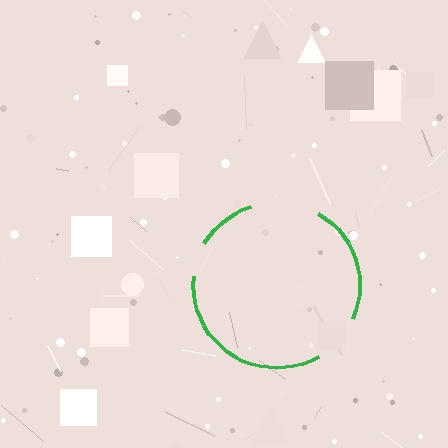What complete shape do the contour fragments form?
The contour fragments form a circle.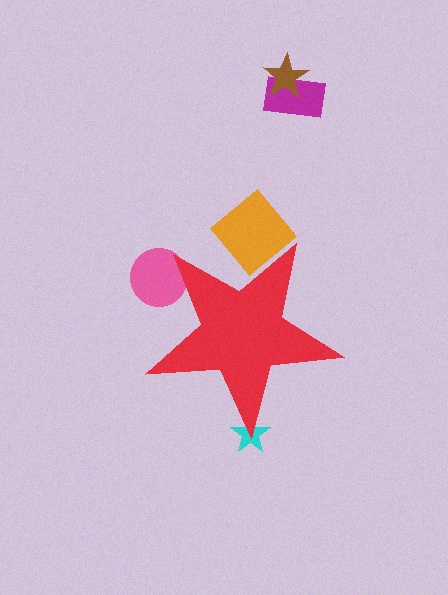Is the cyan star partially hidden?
Yes, the cyan star is partially hidden behind the red star.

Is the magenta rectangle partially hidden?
No, the magenta rectangle is fully visible.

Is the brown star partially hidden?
No, the brown star is fully visible.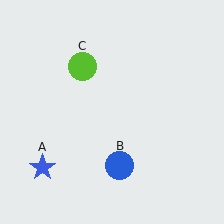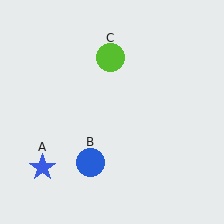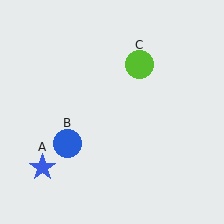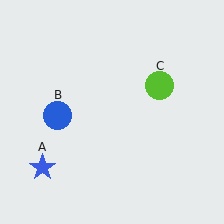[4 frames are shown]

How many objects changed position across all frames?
2 objects changed position: blue circle (object B), lime circle (object C).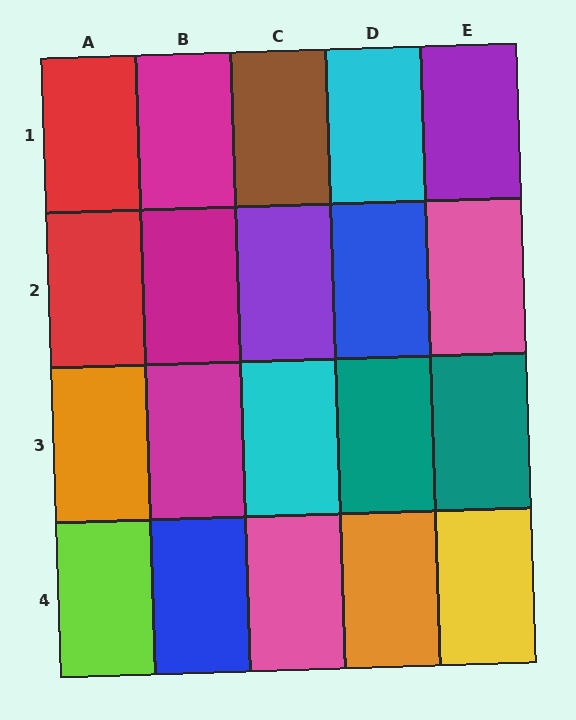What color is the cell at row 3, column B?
Magenta.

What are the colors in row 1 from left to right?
Red, magenta, brown, cyan, purple.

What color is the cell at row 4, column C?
Pink.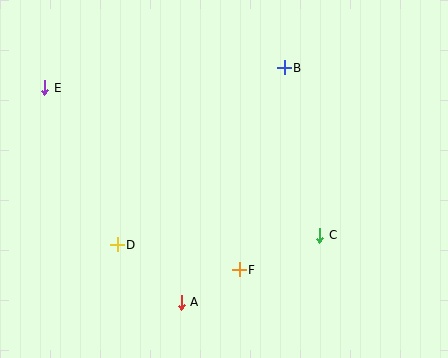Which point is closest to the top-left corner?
Point E is closest to the top-left corner.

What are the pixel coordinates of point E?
Point E is at (45, 88).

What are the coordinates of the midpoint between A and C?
The midpoint between A and C is at (251, 269).